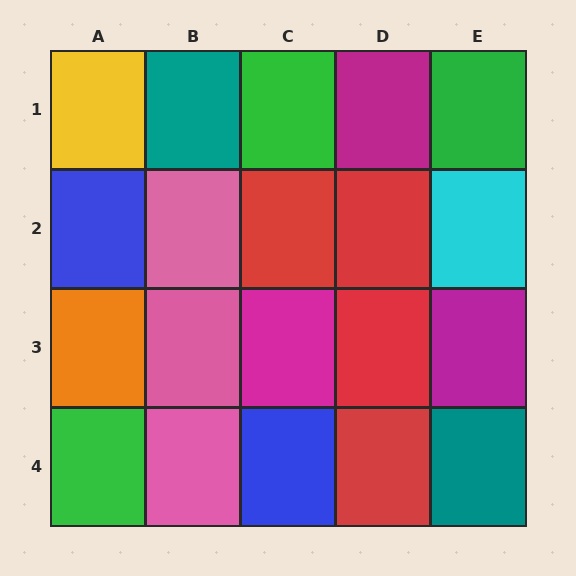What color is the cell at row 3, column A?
Orange.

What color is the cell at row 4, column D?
Red.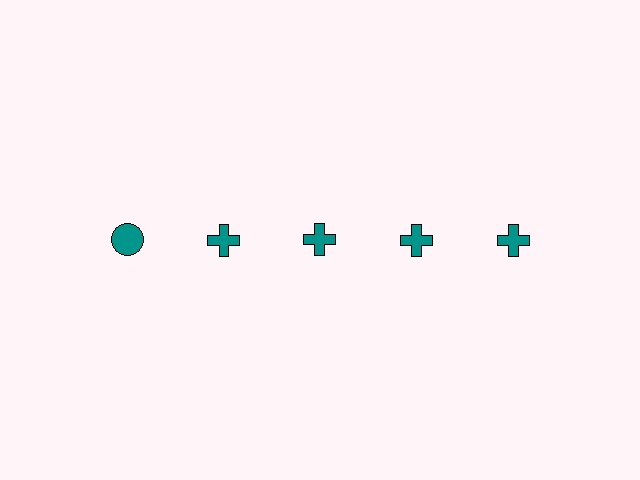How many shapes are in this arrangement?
There are 5 shapes arranged in a grid pattern.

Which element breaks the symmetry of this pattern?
The teal circle in the top row, leftmost column breaks the symmetry. All other shapes are teal crosses.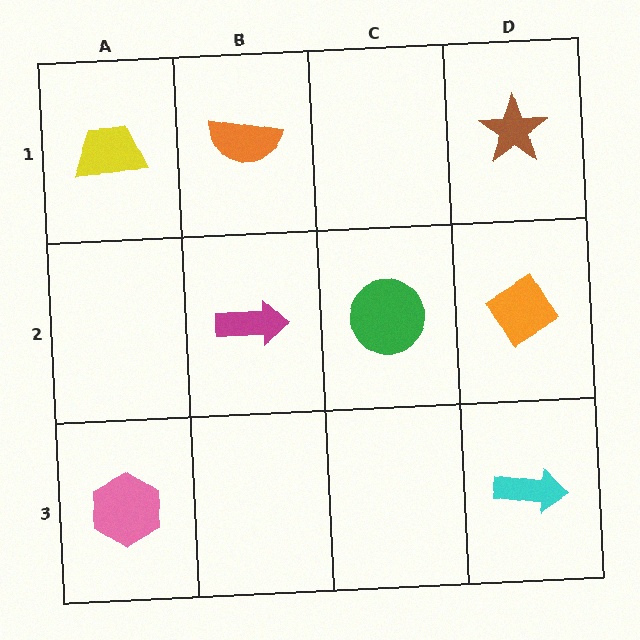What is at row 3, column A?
A pink hexagon.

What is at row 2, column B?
A magenta arrow.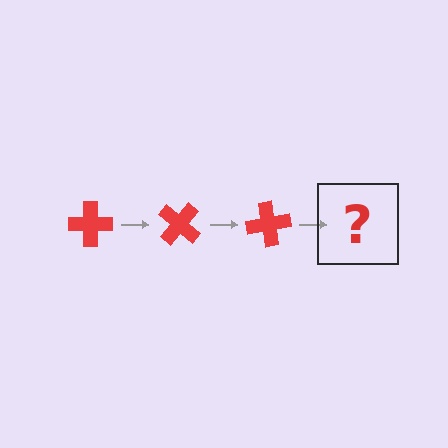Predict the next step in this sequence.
The next step is a red cross rotated 120 degrees.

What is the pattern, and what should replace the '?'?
The pattern is that the cross rotates 40 degrees each step. The '?' should be a red cross rotated 120 degrees.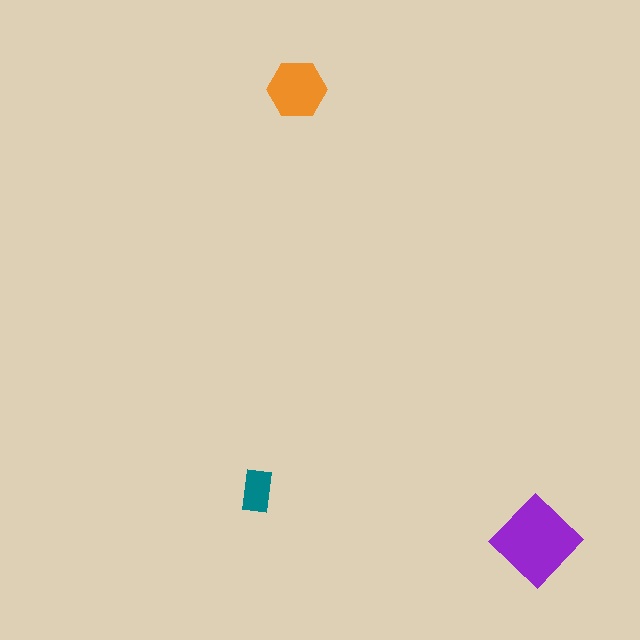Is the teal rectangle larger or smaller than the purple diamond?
Smaller.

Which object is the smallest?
The teal rectangle.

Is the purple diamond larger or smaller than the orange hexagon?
Larger.